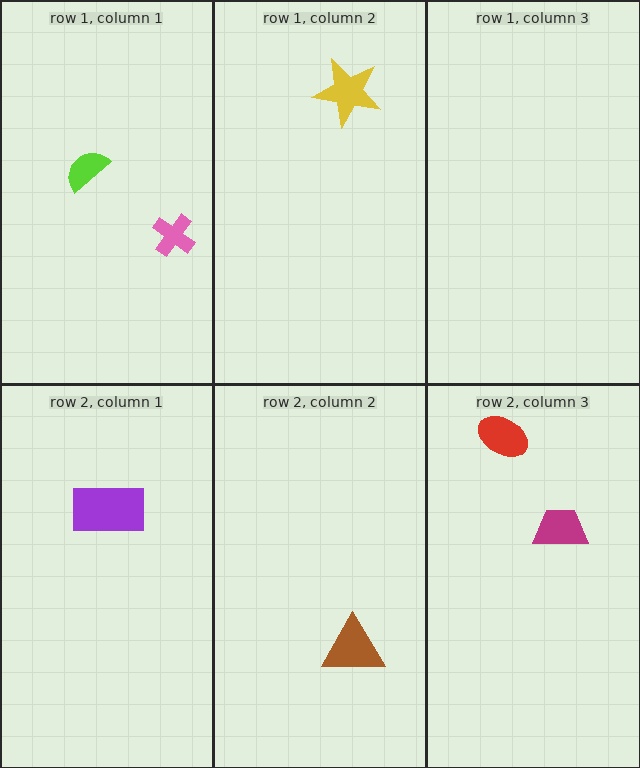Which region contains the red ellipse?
The row 2, column 3 region.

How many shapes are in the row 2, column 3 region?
2.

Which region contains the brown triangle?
The row 2, column 2 region.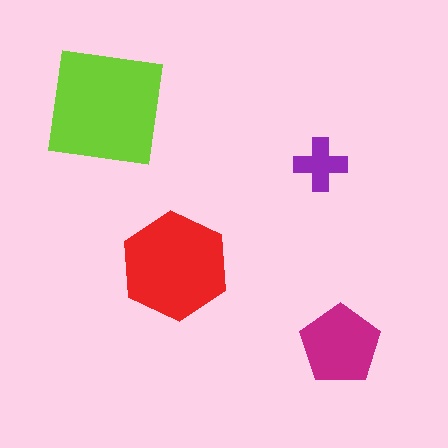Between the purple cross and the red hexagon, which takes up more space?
The red hexagon.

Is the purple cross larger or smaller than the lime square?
Smaller.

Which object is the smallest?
The purple cross.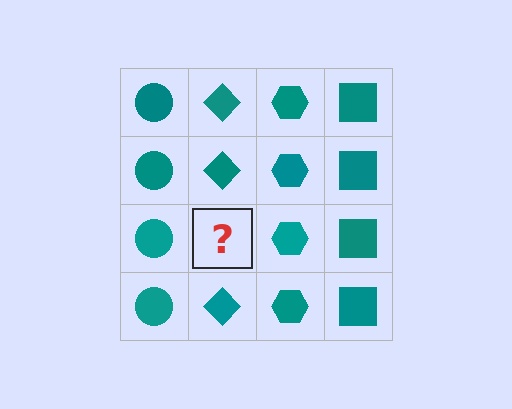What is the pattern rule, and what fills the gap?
The rule is that each column has a consistent shape. The gap should be filled with a teal diamond.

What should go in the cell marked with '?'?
The missing cell should contain a teal diamond.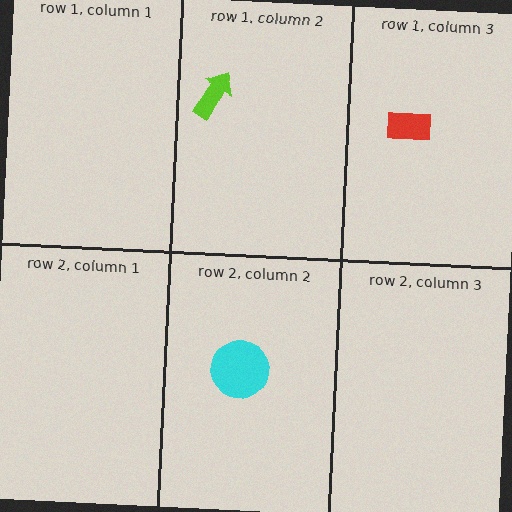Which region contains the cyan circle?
The row 2, column 2 region.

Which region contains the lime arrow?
The row 1, column 2 region.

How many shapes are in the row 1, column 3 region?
1.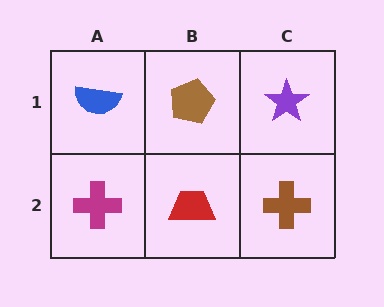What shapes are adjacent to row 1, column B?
A red trapezoid (row 2, column B), a blue semicircle (row 1, column A), a purple star (row 1, column C).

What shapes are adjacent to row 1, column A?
A magenta cross (row 2, column A), a brown pentagon (row 1, column B).